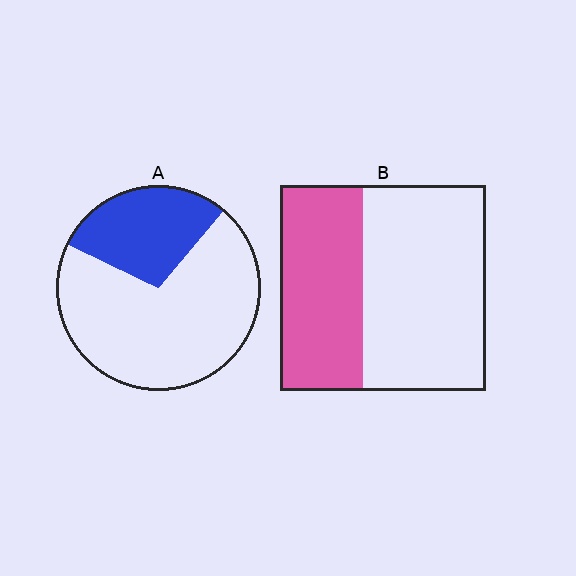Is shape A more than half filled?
No.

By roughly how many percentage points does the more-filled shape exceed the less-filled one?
By roughly 10 percentage points (B over A).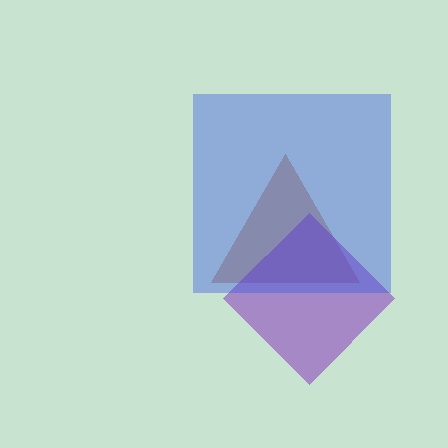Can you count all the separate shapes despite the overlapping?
Yes, there are 3 separate shapes.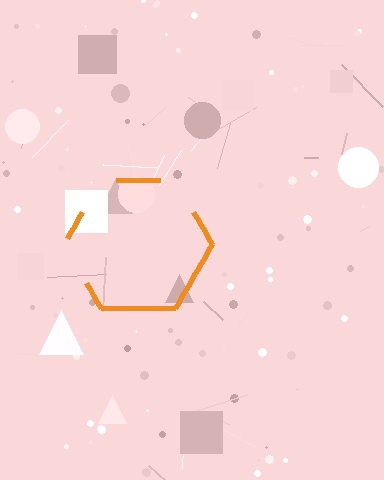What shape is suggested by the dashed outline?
The dashed outline suggests a hexagon.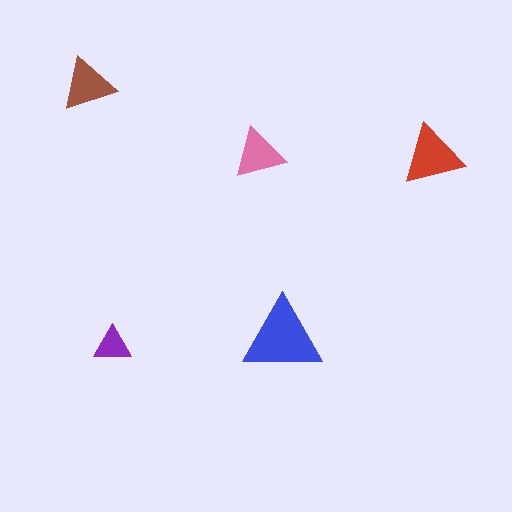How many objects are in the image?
There are 5 objects in the image.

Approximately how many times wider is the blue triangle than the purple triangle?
About 2 times wider.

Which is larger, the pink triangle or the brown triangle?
The brown one.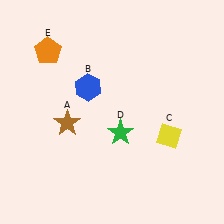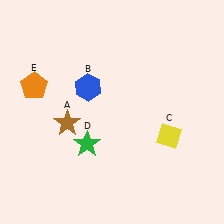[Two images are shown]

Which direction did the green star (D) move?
The green star (D) moved left.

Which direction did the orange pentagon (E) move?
The orange pentagon (E) moved down.